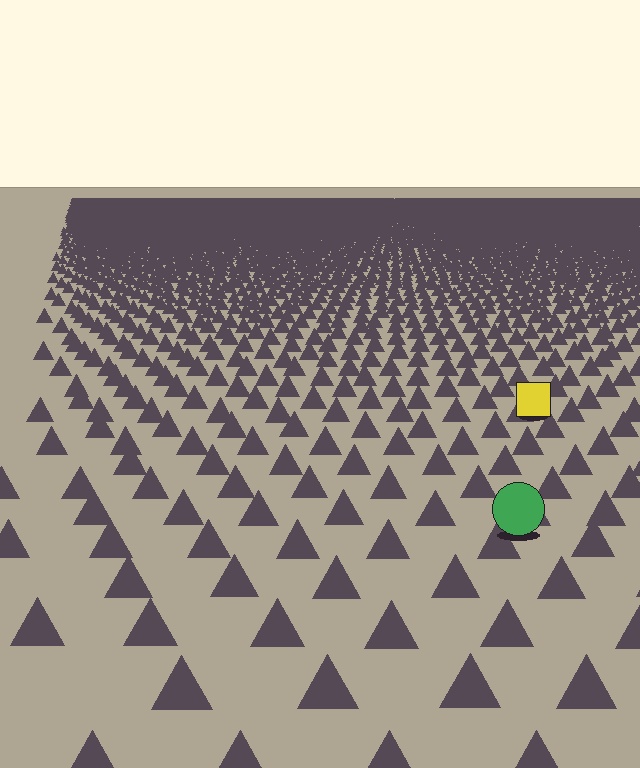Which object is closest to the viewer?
The green circle is closest. The texture marks near it are larger and more spread out.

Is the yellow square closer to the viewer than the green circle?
No. The green circle is closer — you can tell from the texture gradient: the ground texture is coarser near it.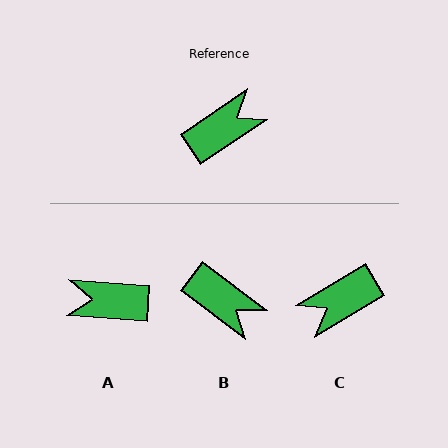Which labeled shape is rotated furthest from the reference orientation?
C, about 177 degrees away.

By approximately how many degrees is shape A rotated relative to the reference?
Approximately 142 degrees counter-clockwise.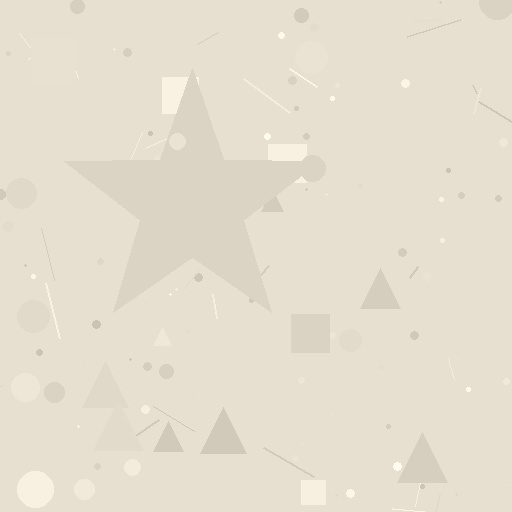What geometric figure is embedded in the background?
A star is embedded in the background.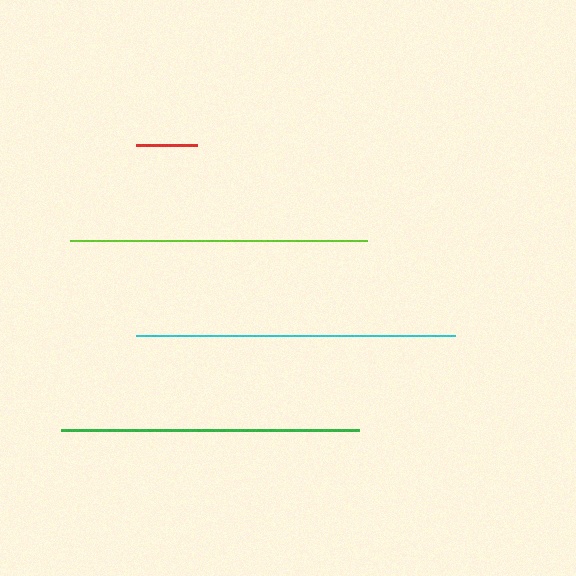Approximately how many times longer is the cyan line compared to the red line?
The cyan line is approximately 5.3 times the length of the red line.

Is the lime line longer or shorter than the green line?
The lime line is longer than the green line.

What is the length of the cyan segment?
The cyan segment is approximately 320 pixels long.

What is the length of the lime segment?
The lime segment is approximately 298 pixels long.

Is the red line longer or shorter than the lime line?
The lime line is longer than the red line.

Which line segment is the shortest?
The red line is the shortest at approximately 61 pixels.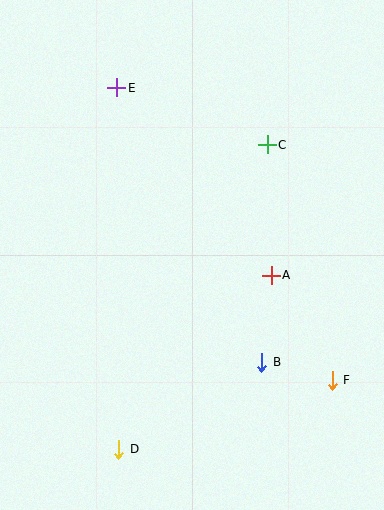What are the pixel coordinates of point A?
Point A is at (271, 275).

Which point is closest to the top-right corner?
Point C is closest to the top-right corner.